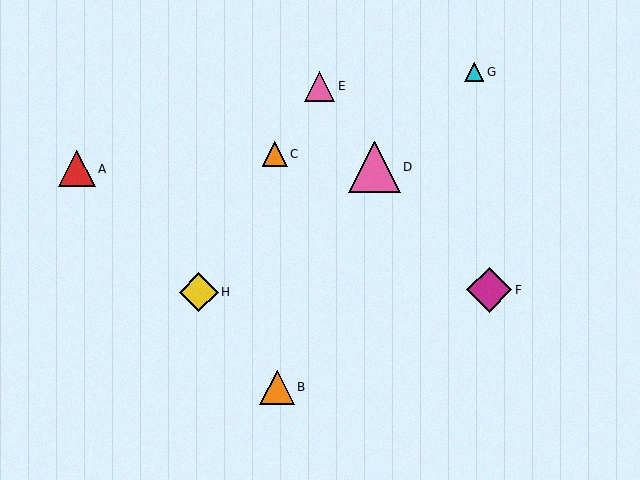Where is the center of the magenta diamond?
The center of the magenta diamond is at (489, 290).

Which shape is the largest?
The pink triangle (labeled D) is the largest.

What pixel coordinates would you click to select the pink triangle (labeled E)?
Click at (319, 86) to select the pink triangle E.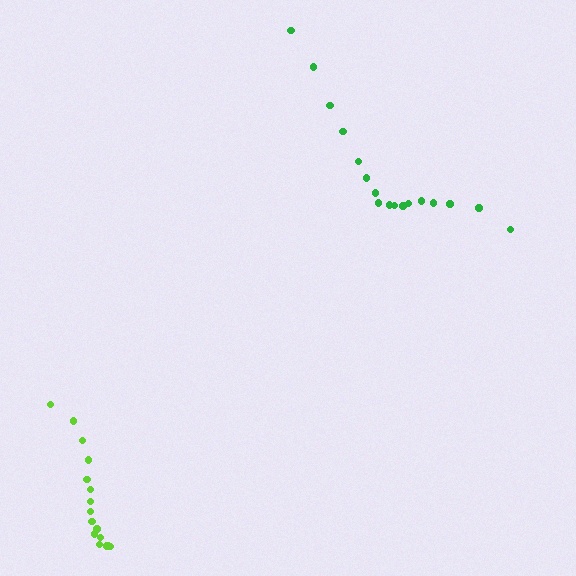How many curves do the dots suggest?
There are 2 distinct paths.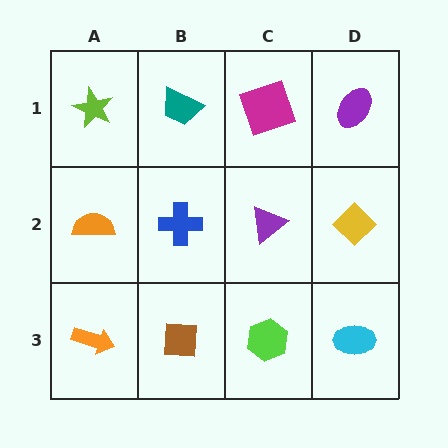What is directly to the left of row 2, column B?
An orange semicircle.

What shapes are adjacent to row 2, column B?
A teal trapezoid (row 1, column B), a brown square (row 3, column B), an orange semicircle (row 2, column A), a purple triangle (row 2, column C).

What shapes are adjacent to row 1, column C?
A purple triangle (row 2, column C), a teal trapezoid (row 1, column B), a purple ellipse (row 1, column D).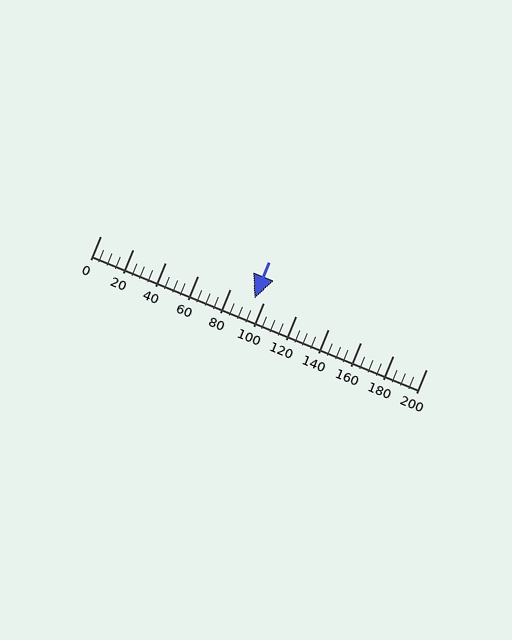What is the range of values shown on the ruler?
The ruler shows values from 0 to 200.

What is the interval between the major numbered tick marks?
The major tick marks are spaced 20 units apart.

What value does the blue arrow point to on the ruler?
The blue arrow points to approximately 94.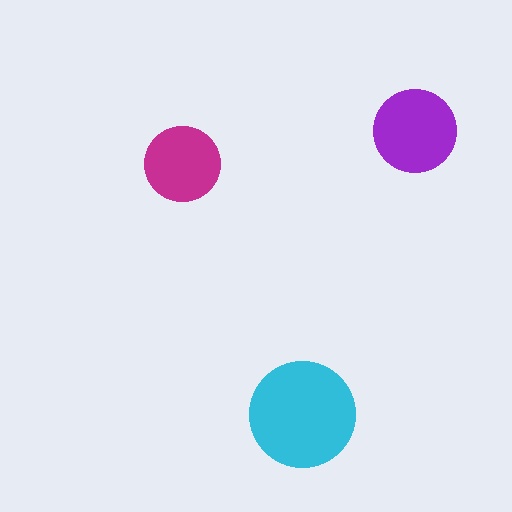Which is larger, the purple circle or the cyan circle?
The cyan one.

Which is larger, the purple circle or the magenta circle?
The purple one.